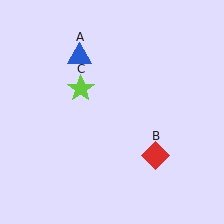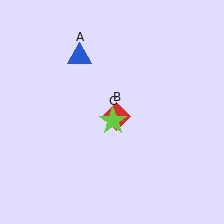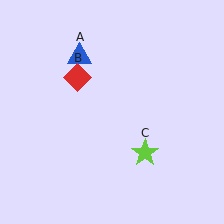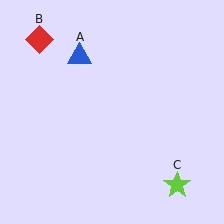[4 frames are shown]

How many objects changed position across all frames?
2 objects changed position: red diamond (object B), lime star (object C).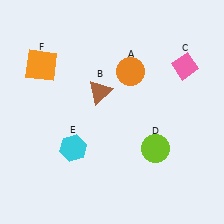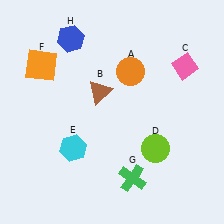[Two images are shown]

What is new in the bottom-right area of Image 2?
A green cross (G) was added in the bottom-right area of Image 2.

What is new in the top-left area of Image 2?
A blue hexagon (H) was added in the top-left area of Image 2.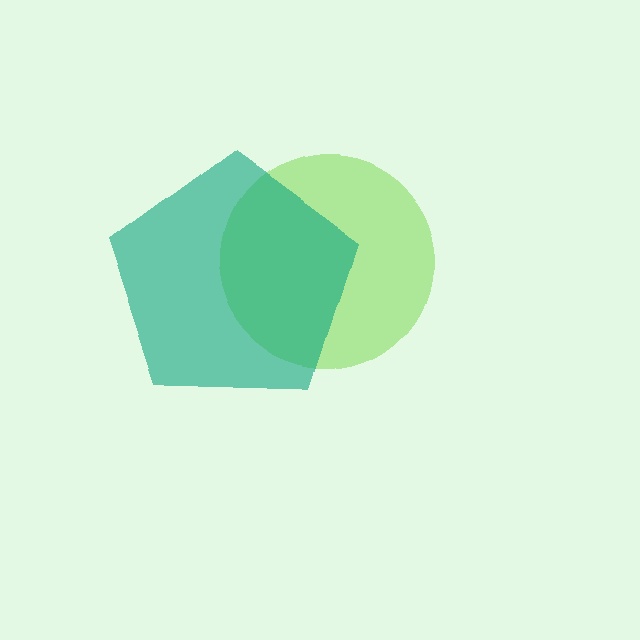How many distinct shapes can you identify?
There are 2 distinct shapes: a lime circle, a teal pentagon.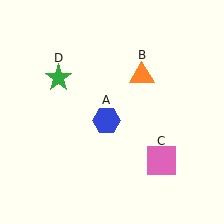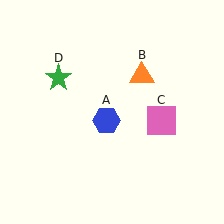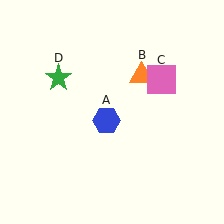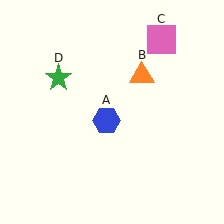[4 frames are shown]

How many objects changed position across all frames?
1 object changed position: pink square (object C).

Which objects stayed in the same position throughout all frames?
Blue hexagon (object A) and orange triangle (object B) and green star (object D) remained stationary.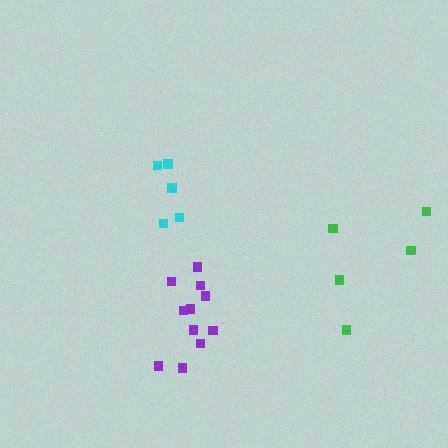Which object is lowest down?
The purple cluster is bottommost.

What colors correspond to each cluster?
The clusters are colored: green, cyan, purple.